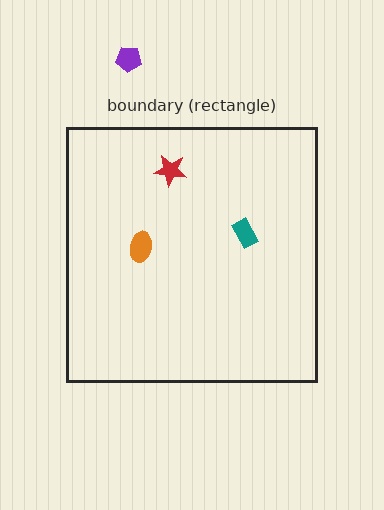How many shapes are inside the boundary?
3 inside, 1 outside.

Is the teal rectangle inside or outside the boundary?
Inside.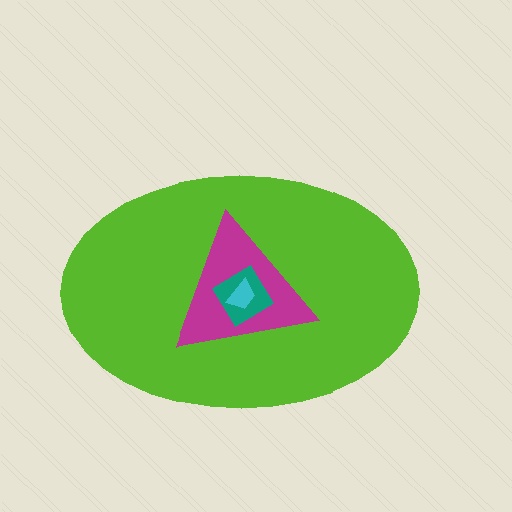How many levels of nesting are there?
4.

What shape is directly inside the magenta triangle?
The teal diamond.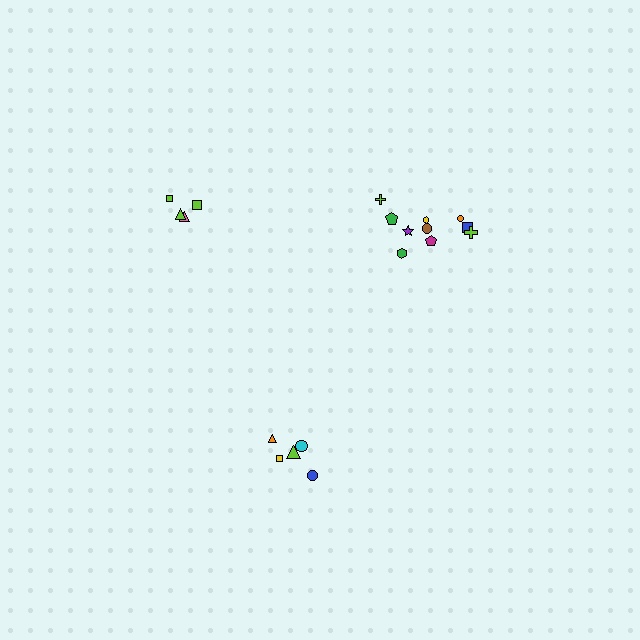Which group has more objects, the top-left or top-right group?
The top-right group.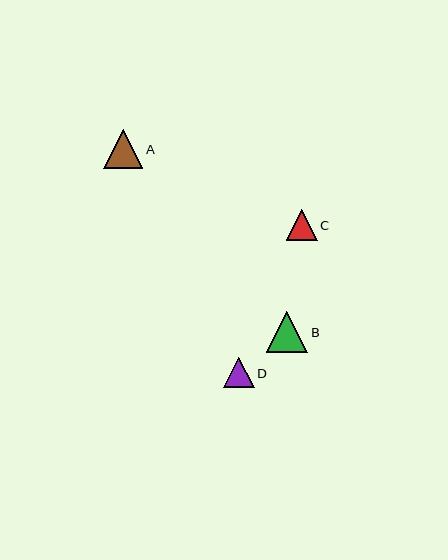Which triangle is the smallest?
Triangle D is the smallest with a size of approximately 31 pixels.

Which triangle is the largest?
Triangle B is the largest with a size of approximately 42 pixels.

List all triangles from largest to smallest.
From largest to smallest: B, A, C, D.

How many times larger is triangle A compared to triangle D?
Triangle A is approximately 1.3 times the size of triangle D.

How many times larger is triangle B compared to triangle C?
Triangle B is approximately 1.3 times the size of triangle C.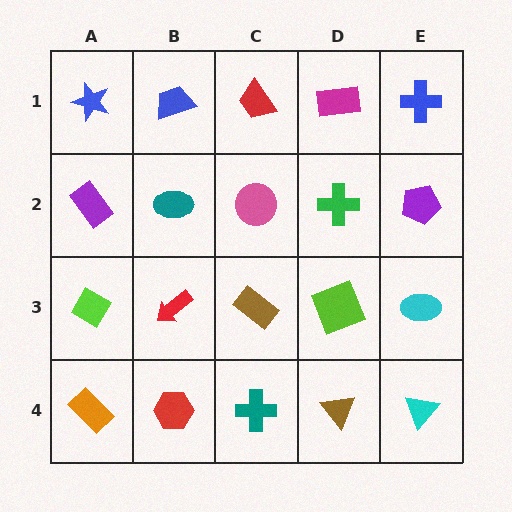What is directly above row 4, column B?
A red arrow.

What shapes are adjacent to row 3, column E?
A purple pentagon (row 2, column E), a cyan triangle (row 4, column E), a lime square (row 3, column D).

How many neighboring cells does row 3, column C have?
4.